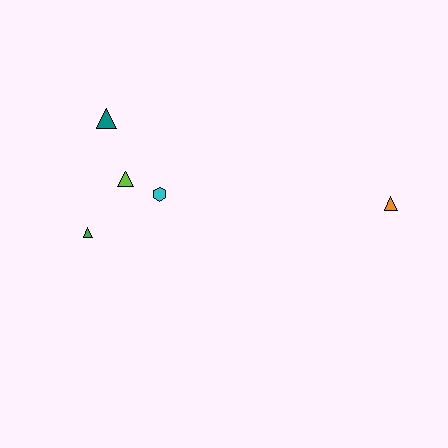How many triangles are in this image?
There are 4 triangles.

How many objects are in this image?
There are 5 objects.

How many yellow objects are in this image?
There are no yellow objects.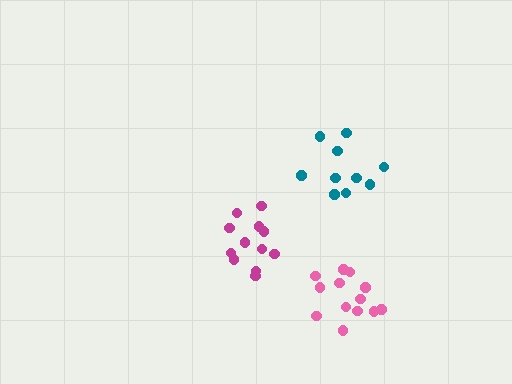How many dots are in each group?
Group 1: 11 dots, Group 2: 12 dots, Group 3: 13 dots (36 total).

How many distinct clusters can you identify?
There are 3 distinct clusters.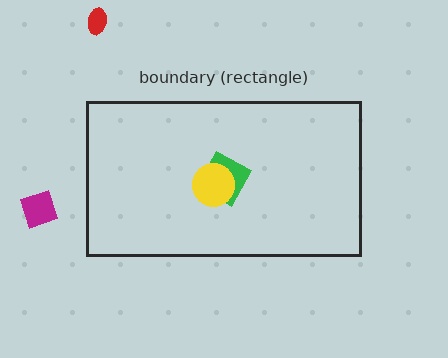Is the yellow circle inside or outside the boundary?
Inside.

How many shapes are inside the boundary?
2 inside, 2 outside.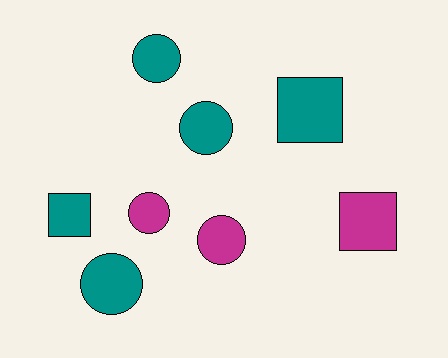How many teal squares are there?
There are 2 teal squares.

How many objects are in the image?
There are 8 objects.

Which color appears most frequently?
Teal, with 5 objects.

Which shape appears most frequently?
Circle, with 5 objects.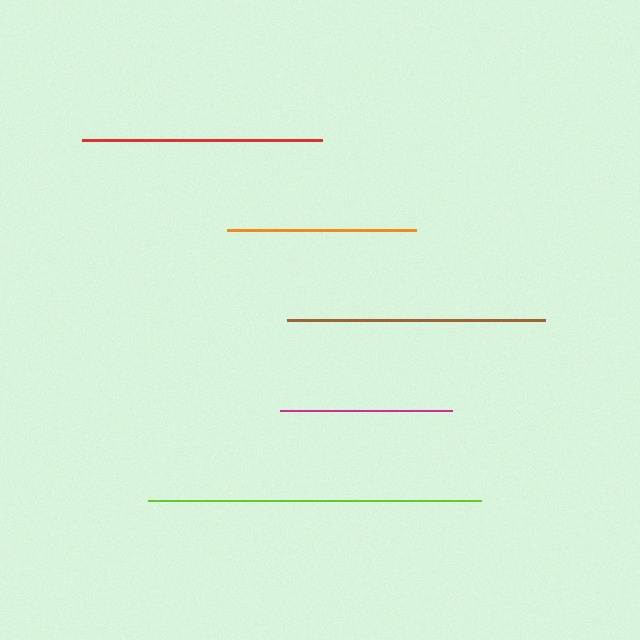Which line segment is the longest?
The lime line is the longest at approximately 333 pixels.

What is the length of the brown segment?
The brown segment is approximately 259 pixels long.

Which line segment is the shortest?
The magenta line is the shortest at approximately 172 pixels.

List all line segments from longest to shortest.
From longest to shortest: lime, brown, red, orange, magenta.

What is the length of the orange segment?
The orange segment is approximately 188 pixels long.